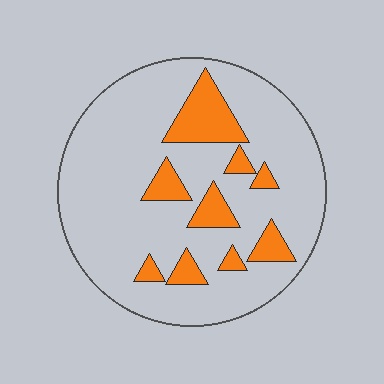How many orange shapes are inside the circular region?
9.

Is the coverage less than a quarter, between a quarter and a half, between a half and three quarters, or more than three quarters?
Less than a quarter.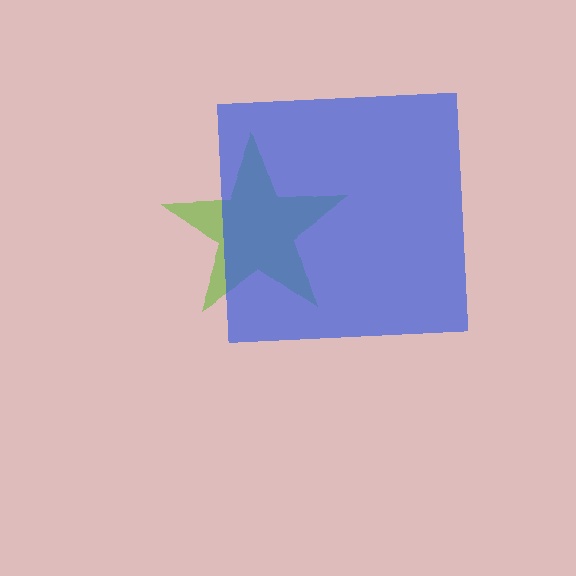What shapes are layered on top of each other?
The layered shapes are: a lime star, a blue square.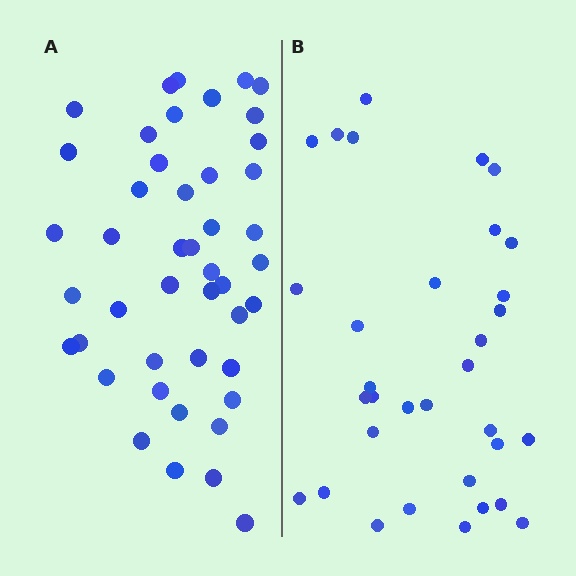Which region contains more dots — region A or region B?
Region A (the left region) has more dots.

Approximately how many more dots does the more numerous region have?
Region A has roughly 12 or so more dots than region B.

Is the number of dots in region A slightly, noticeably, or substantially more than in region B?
Region A has noticeably more, but not dramatically so. The ratio is roughly 1.4 to 1.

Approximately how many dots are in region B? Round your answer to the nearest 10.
About 30 dots. (The exact count is 33, which rounds to 30.)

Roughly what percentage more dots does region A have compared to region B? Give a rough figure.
About 35% more.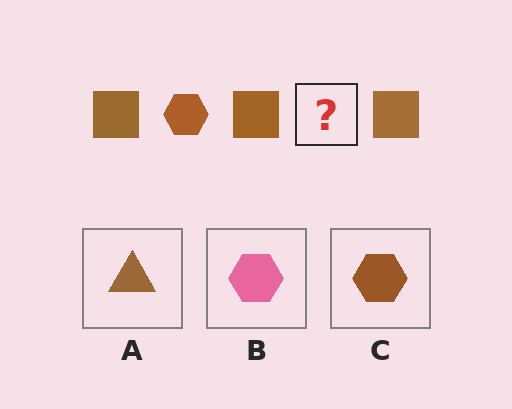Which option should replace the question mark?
Option C.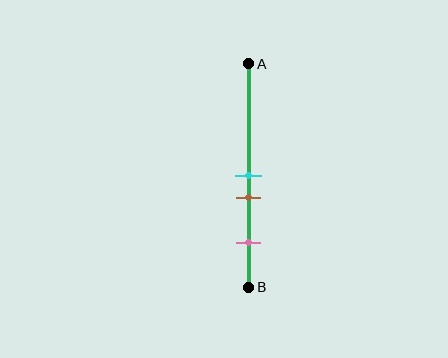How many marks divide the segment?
There are 3 marks dividing the segment.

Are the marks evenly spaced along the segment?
No, the marks are not evenly spaced.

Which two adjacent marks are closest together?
The cyan and brown marks are the closest adjacent pair.